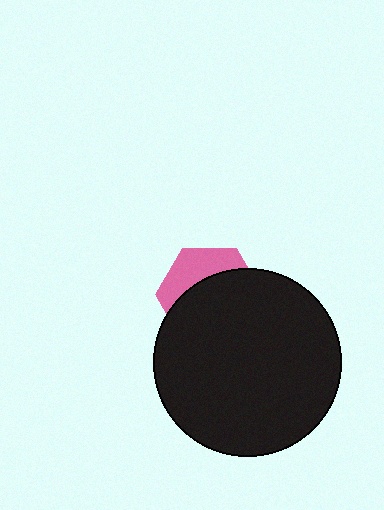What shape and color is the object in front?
The object in front is a black circle.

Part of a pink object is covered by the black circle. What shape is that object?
It is a hexagon.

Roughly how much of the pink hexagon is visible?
A small part of it is visible (roughly 34%).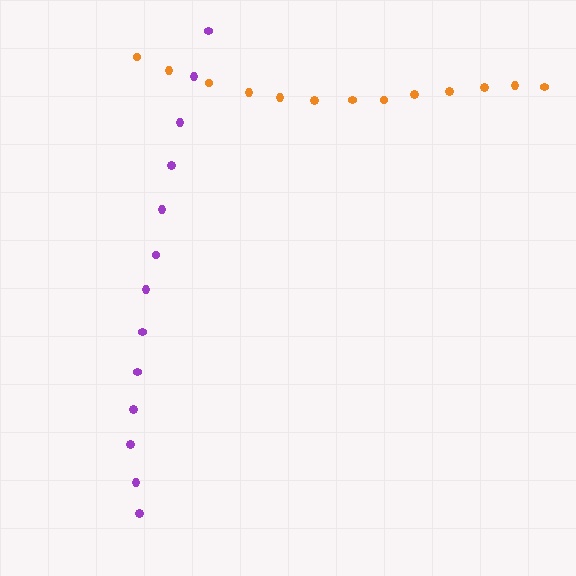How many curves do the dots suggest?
There are 2 distinct paths.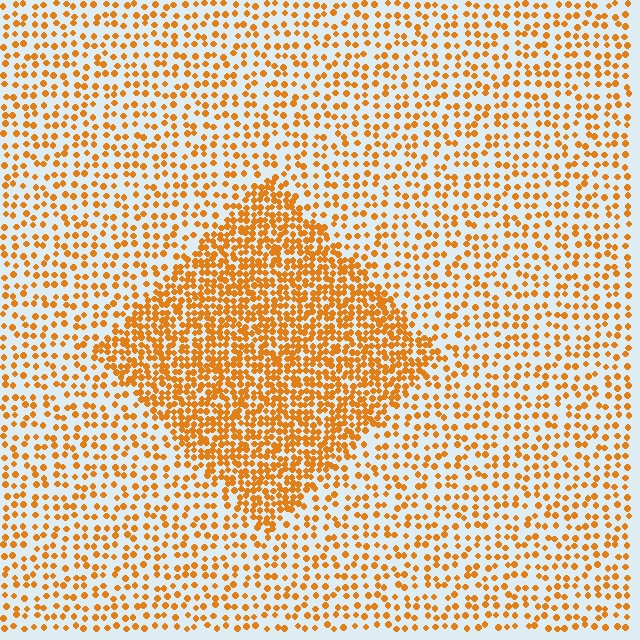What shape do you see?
I see a diamond.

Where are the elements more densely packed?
The elements are more densely packed inside the diamond boundary.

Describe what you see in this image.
The image contains small orange elements arranged at two different densities. A diamond-shaped region is visible where the elements are more densely packed than the surrounding area.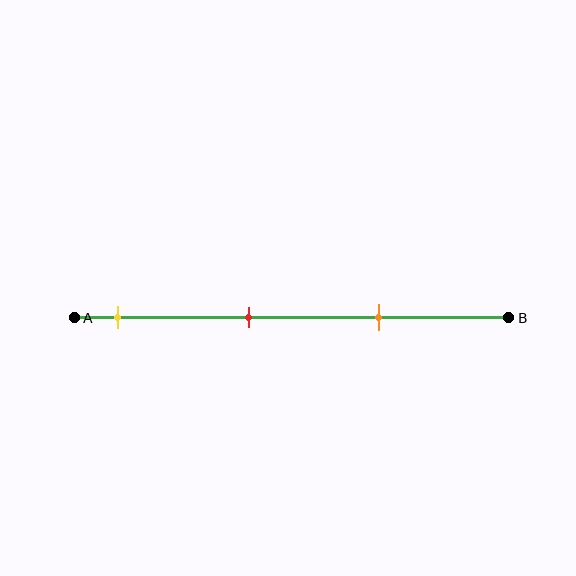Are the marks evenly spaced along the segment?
Yes, the marks are approximately evenly spaced.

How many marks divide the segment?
There are 3 marks dividing the segment.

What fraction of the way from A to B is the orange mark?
The orange mark is approximately 70% (0.7) of the way from A to B.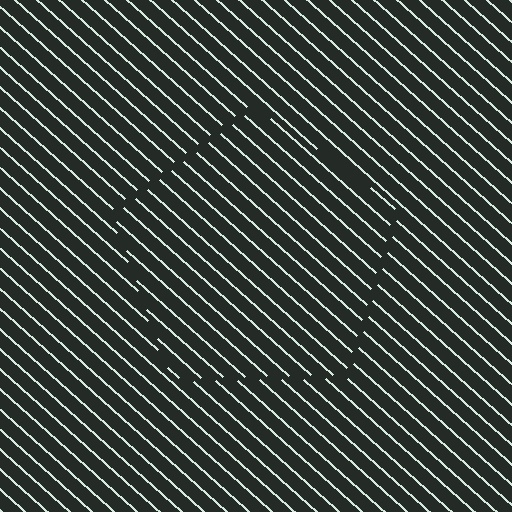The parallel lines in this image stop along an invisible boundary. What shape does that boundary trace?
An illusory pentagon. The interior of the shape contains the same grating, shifted by half a period — the contour is defined by the phase discontinuity where line-ends from the inner and outer gratings abut.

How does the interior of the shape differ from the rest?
The interior of the shape contains the same grating, shifted by half a period — the contour is defined by the phase discontinuity where line-ends from the inner and outer gratings abut.